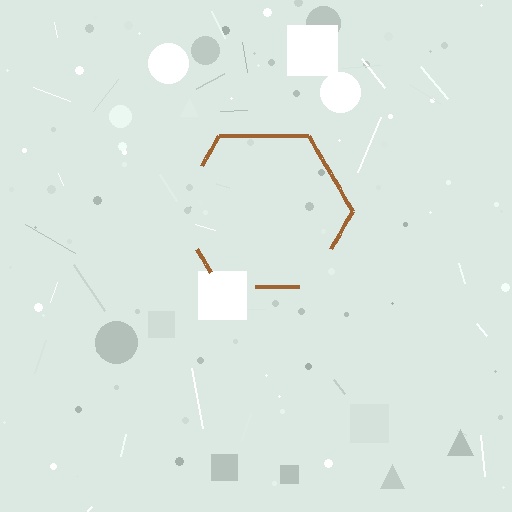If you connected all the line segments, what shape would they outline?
They would outline a hexagon.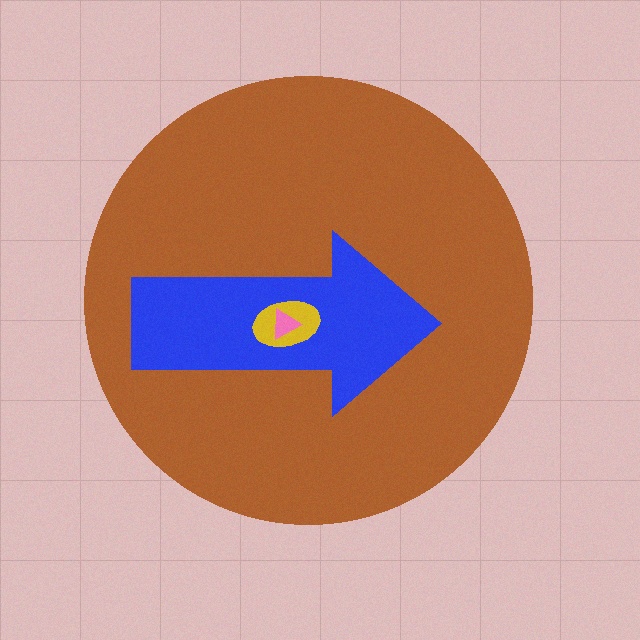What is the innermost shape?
The pink triangle.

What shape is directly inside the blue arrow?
The yellow ellipse.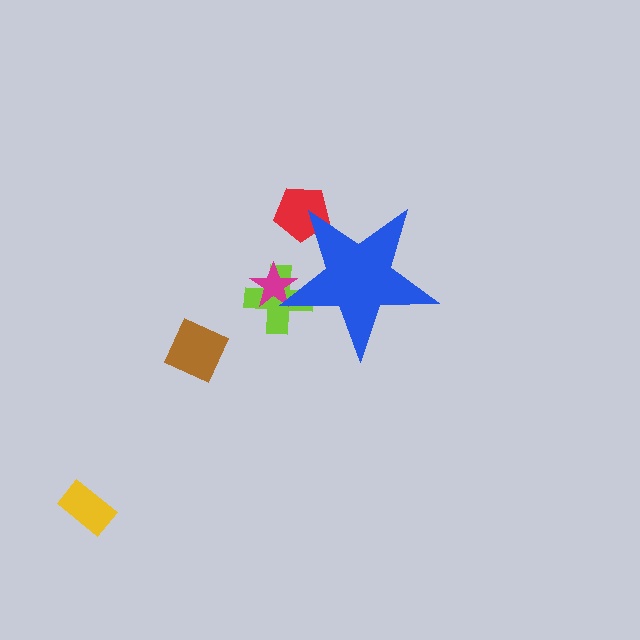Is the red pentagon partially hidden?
Yes, the red pentagon is partially hidden behind the blue star.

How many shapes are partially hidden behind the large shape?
3 shapes are partially hidden.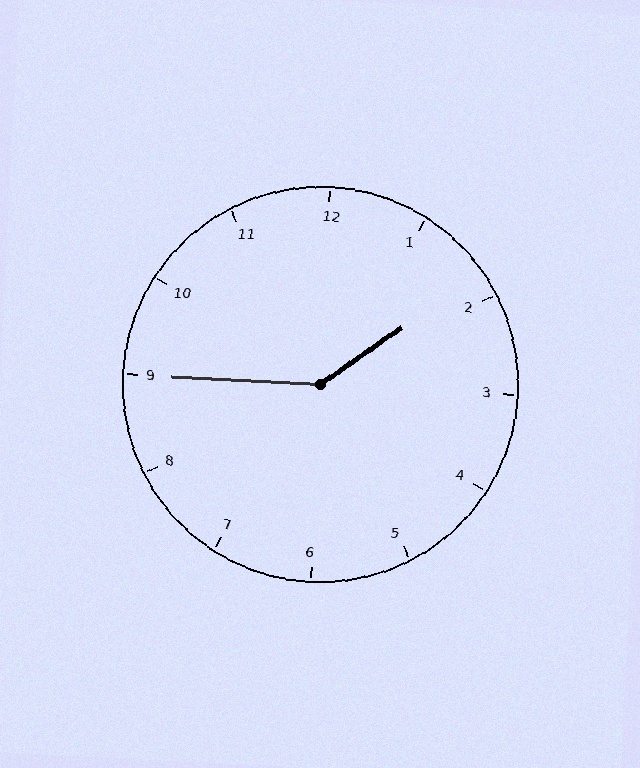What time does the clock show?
1:45.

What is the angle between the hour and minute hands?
Approximately 142 degrees.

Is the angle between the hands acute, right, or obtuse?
It is obtuse.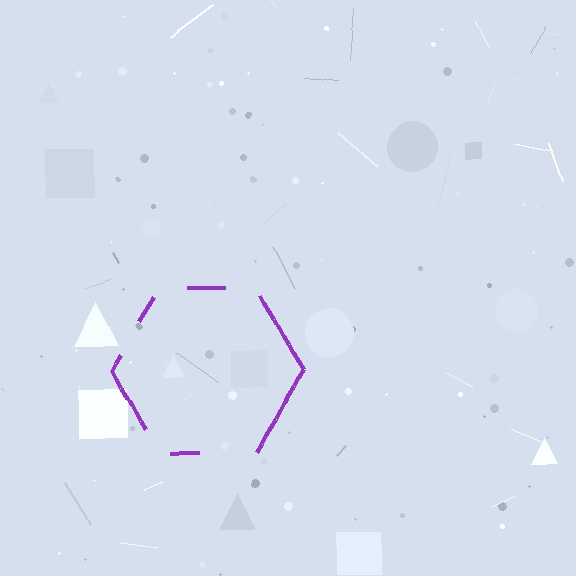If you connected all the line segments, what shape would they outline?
They would outline a hexagon.